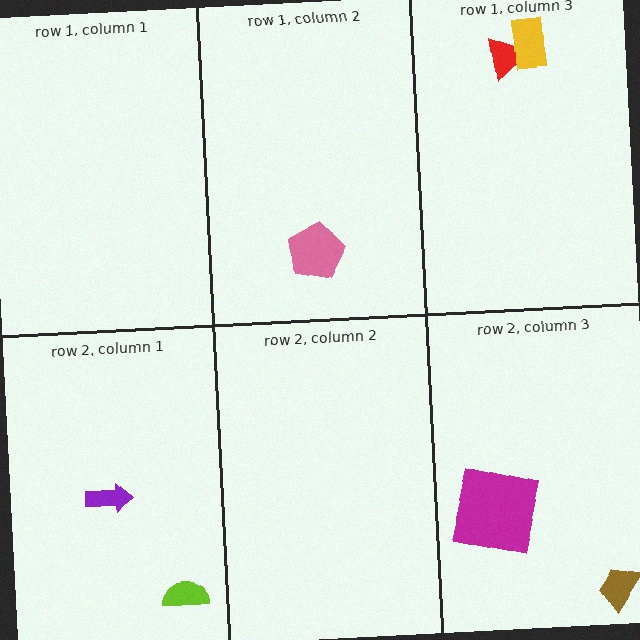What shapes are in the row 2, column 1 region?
The purple arrow, the lime semicircle.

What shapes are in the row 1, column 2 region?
The pink pentagon.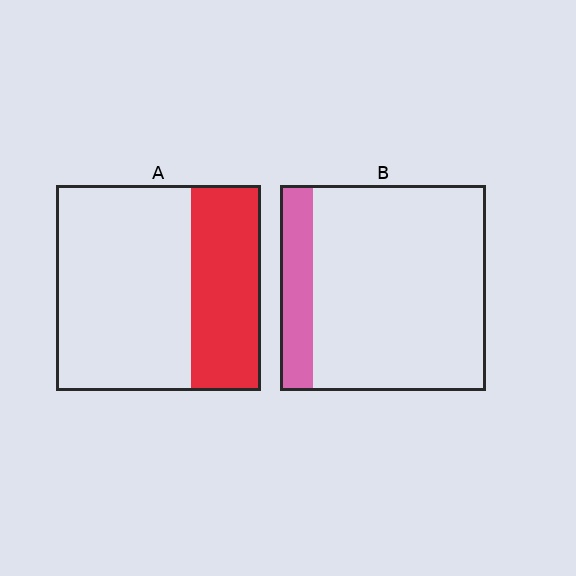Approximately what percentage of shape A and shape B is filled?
A is approximately 35% and B is approximately 15%.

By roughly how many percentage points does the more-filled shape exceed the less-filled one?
By roughly 20 percentage points (A over B).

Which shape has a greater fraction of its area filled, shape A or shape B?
Shape A.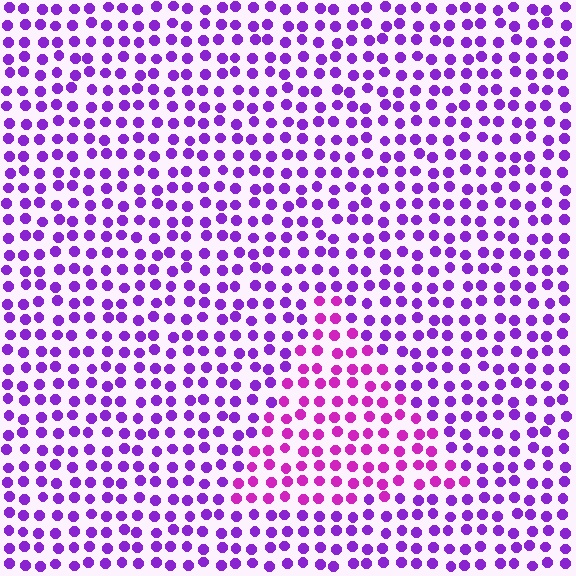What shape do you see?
I see a triangle.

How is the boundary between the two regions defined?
The boundary is defined purely by a slight shift in hue (about 31 degrees). Spacing, size, and orientation are identical on both sides.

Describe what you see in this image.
The image is filled with small purple elements in a uniform arrangement. A triangle-shaped region is visible where the elements are tinted to a slightly different hue, forming a subtle color boundary.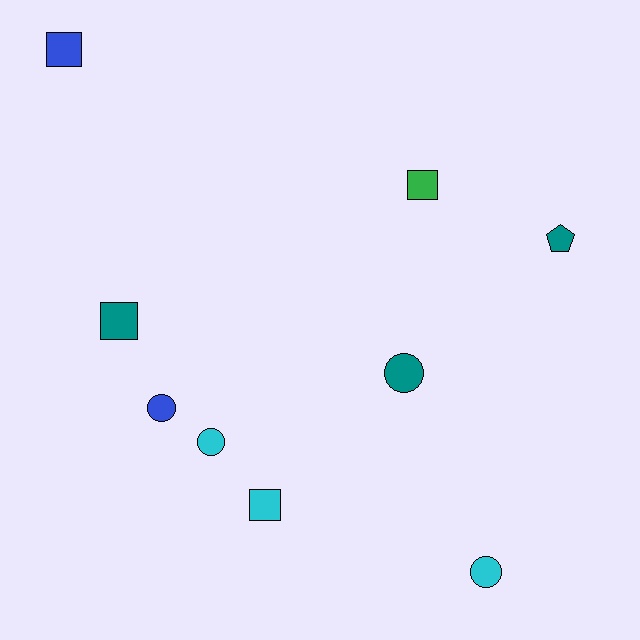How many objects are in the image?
There are 9 objects.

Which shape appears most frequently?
Square, with 4 objects.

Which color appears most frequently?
Teal, with 3 objects.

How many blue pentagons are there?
There are no blue pentagons.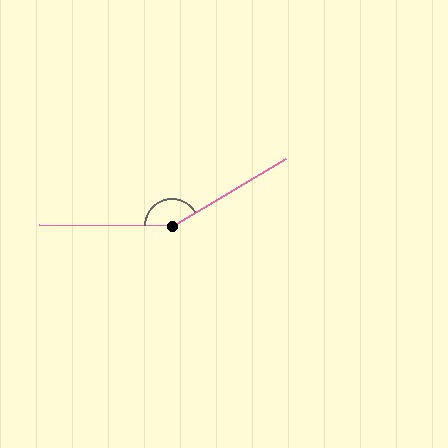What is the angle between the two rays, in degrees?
Approximately 149 degrees.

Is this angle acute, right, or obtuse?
It is obtuse.